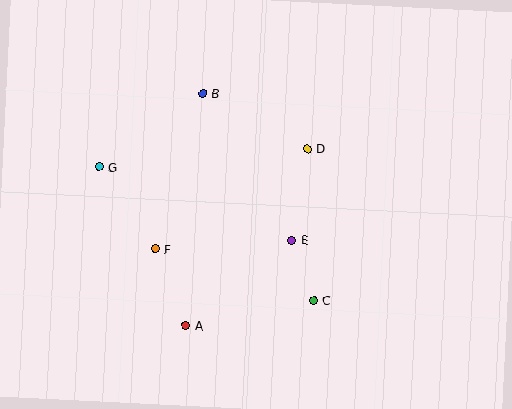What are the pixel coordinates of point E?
Point E is at (292, 240).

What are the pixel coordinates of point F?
Point F is at (155, 249).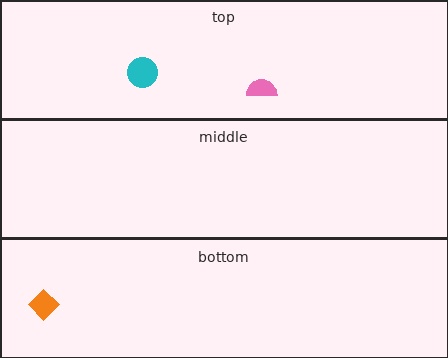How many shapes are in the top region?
2.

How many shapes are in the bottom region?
1.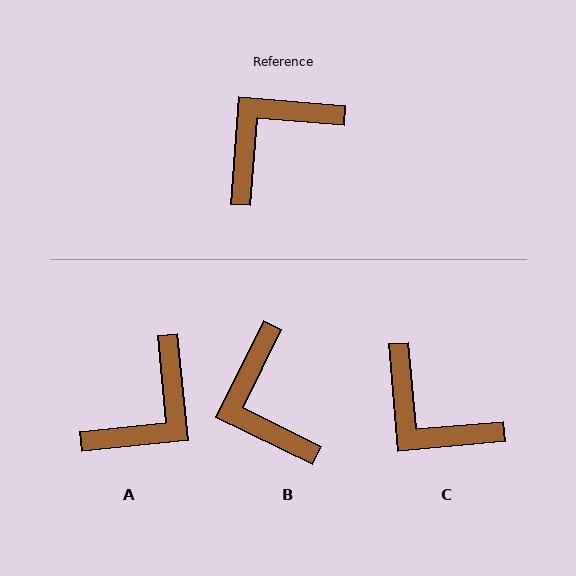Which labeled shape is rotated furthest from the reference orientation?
A, about 170 degrees away.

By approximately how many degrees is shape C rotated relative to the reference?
Approximately 99 degrees counter-clockwise.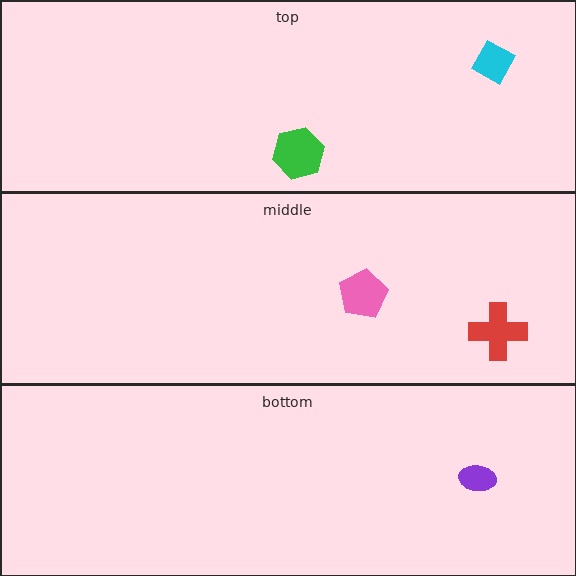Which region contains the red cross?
The middle region.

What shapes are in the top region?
The green hexagon, the cyan diamond.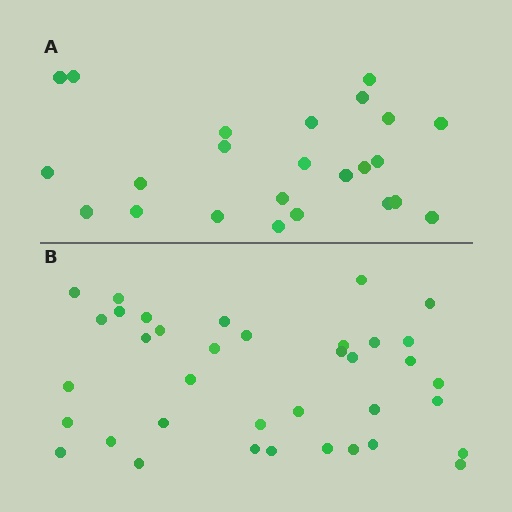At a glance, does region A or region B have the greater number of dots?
Region B (the bottom region) has more dots.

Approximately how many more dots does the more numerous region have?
Region B has approximately 15 more dots than region A.